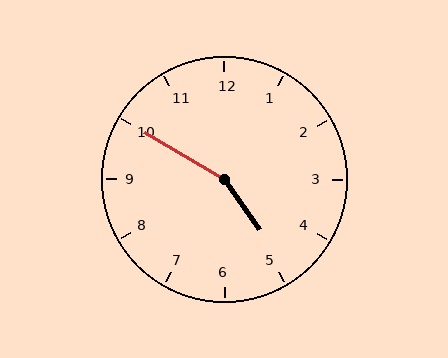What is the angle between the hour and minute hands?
Approximately 155 degrees.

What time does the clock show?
4:50.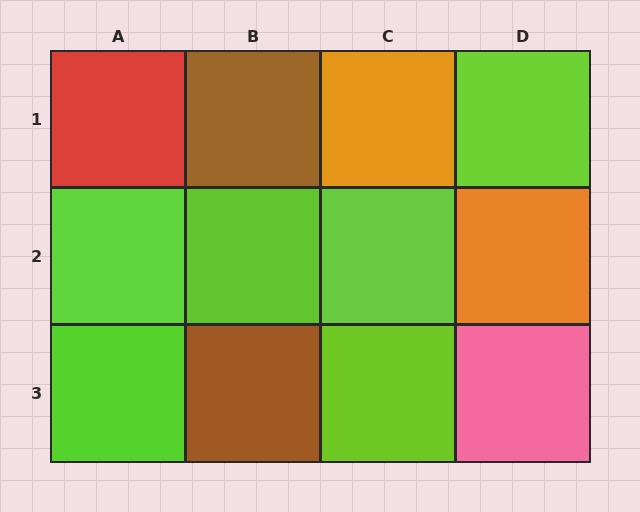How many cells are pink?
1 cell is pink.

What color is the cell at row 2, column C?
Lime.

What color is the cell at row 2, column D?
Orange.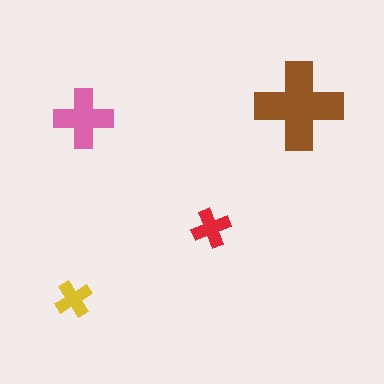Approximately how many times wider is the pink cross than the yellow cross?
About 1.5 times wider.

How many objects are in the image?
There are 4 objects in the image.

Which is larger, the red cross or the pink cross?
The pink one.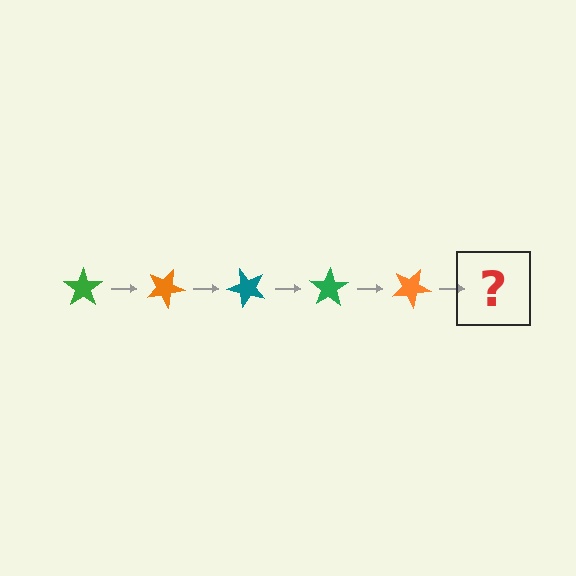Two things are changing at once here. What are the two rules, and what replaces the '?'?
The two rules are that it rotates 25 degrees each step and the color cycles through green, orange, and teal. The '?' should be a teal star, rotated 125 degrees from the start.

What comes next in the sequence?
The next element should be a teal star, rotated 125 degrees from the start.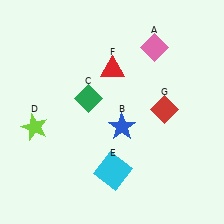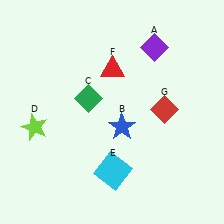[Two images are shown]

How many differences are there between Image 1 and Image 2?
There is 1 difference between the two images.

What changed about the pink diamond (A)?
In Image 1, A is pink. In Image 2, it changed to purple.